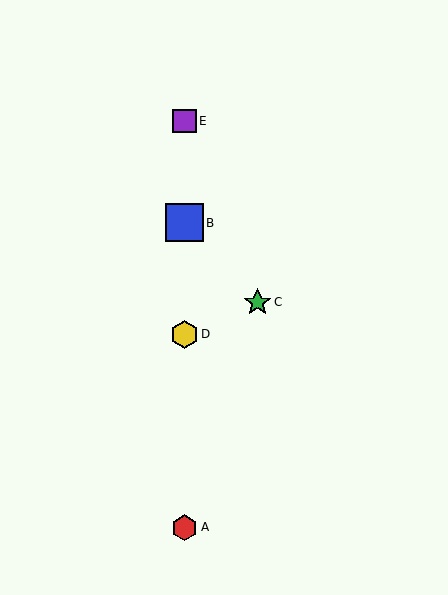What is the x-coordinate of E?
Object E is at x≈185.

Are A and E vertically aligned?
Yes, both are at x≈185.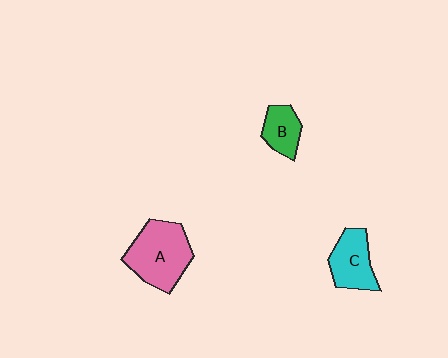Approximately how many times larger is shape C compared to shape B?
Approximately 1.4 times.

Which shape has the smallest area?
Shape B (green).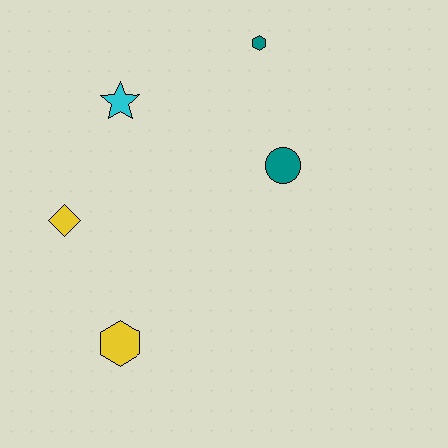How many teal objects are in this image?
There are 2 teal objects.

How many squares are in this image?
There are no squares.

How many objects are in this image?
There are 5 objects.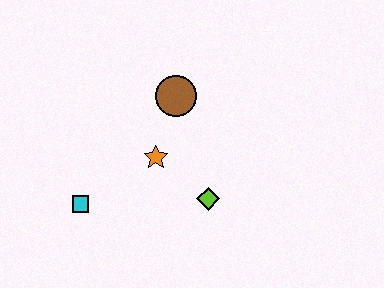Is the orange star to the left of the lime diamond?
Yes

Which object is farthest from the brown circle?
The cyan square is farthest from the brown circle.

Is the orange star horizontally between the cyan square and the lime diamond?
Yes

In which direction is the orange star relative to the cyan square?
The orange star is to the right of the cyan square.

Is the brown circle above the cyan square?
Yes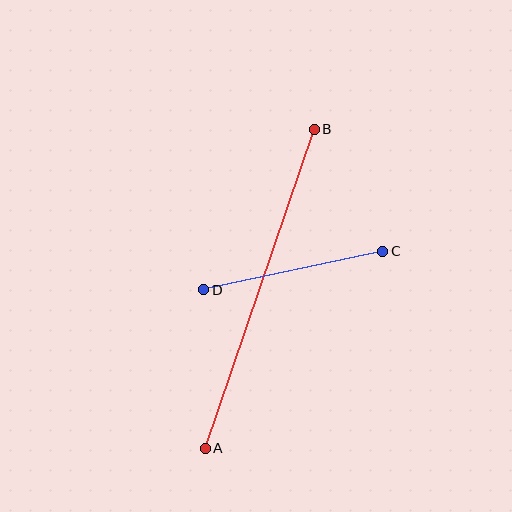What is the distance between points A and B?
The distance is approximately 337 pixels.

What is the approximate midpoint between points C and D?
The midpoint is at approximately (293, 271) pixels.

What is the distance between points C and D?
The distance is approximately 183 pixels.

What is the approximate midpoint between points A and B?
The midpoint is at approximately (260, 289) pixels.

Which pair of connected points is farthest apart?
Points A and B are farthest apart.